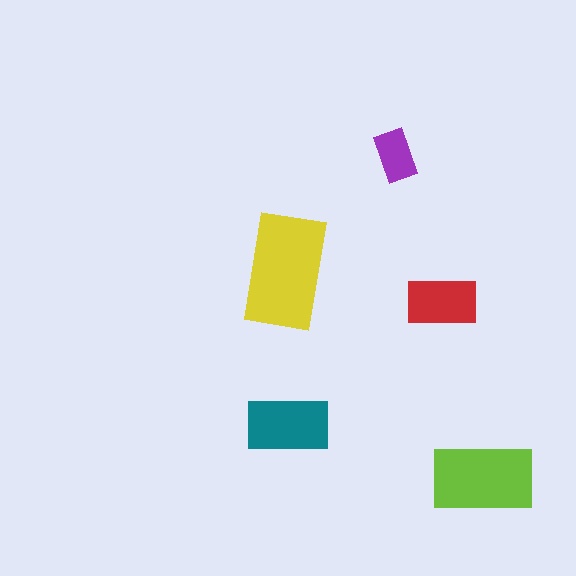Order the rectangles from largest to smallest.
the yellow one, the lime one, the teal one, the red one, the purple one.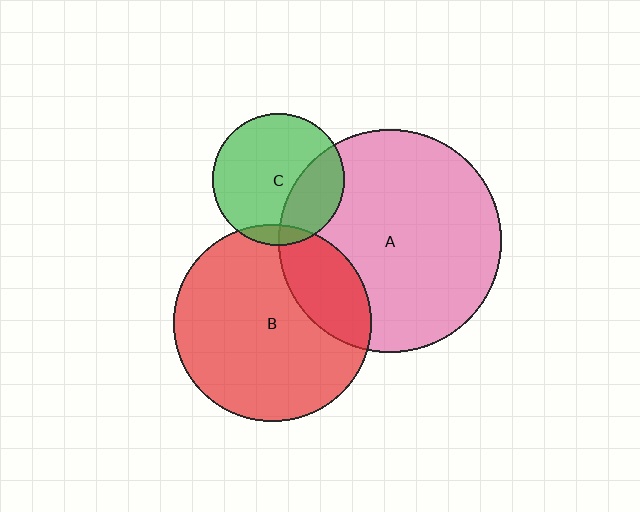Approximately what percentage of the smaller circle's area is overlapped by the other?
Approximately 10%.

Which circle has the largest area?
Circle A (pink).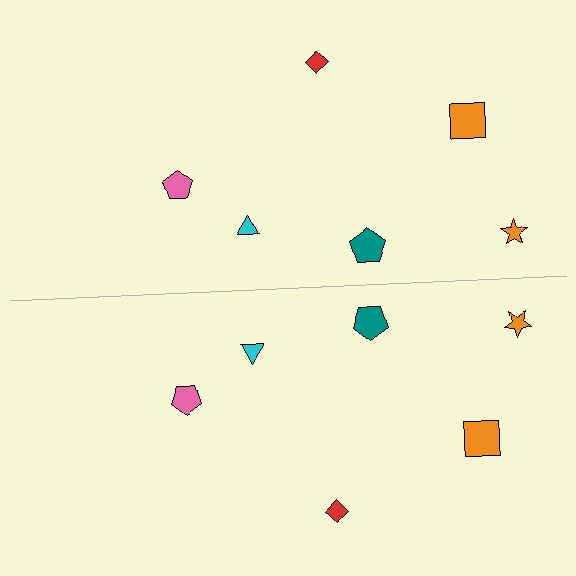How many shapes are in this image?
There are 12 shapes in this image.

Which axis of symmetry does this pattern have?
The pattern has a horizontal axis of symmetry running through the center of the image.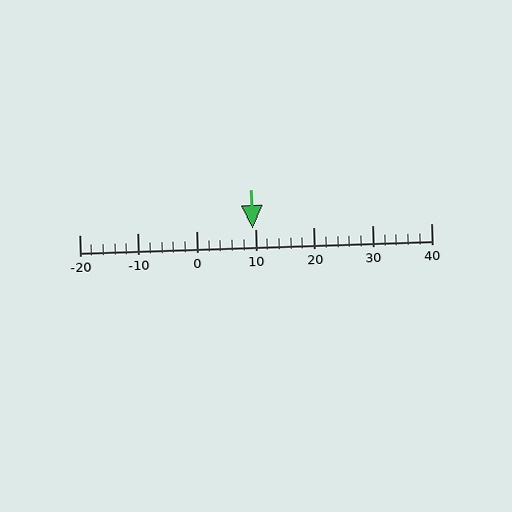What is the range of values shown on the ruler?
The ruler shows values from -20 to 40.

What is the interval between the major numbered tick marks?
The major tick marks are spaced 10 units apart.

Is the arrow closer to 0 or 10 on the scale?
The arrow is closer to 10.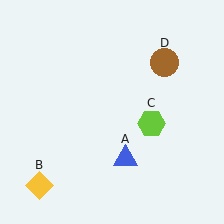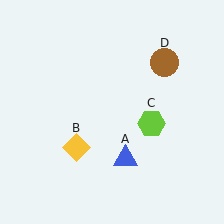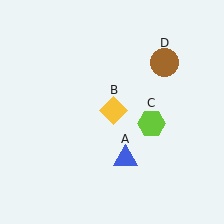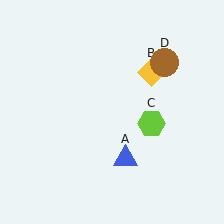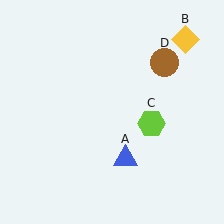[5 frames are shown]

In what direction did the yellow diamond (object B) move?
The yellow diamond (object B) moved up and to the right.